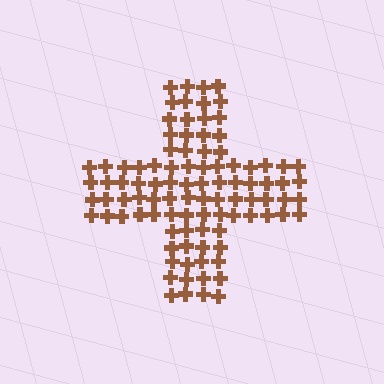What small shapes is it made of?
It is made of small crosses.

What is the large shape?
The large shape is a cross.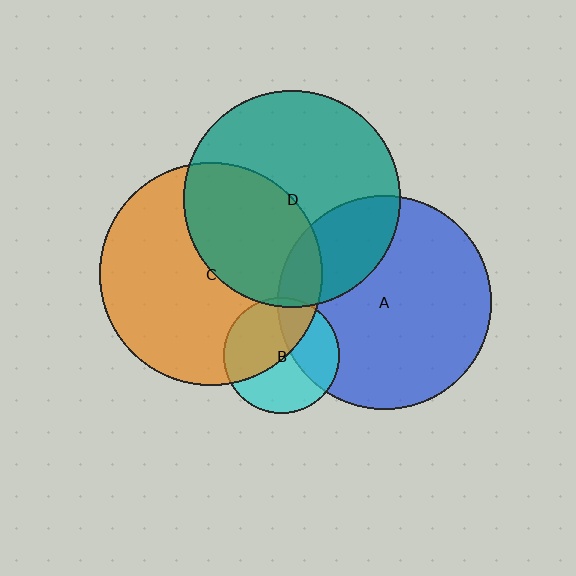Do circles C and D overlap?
Yes.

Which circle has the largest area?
Circle C (orange).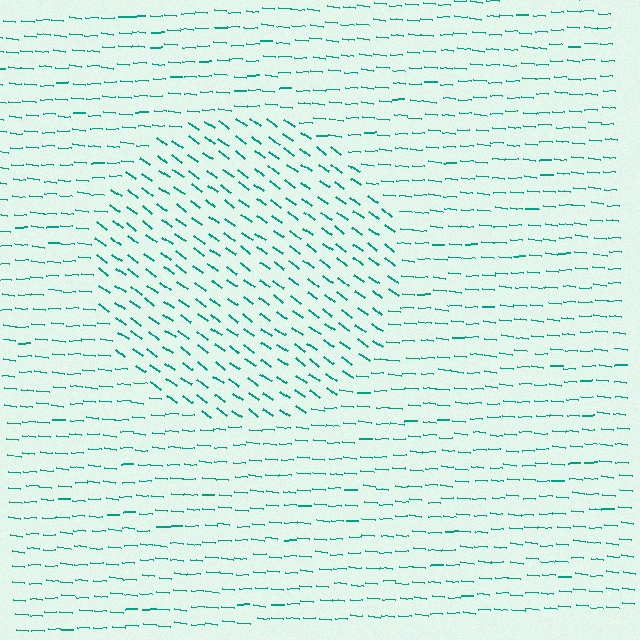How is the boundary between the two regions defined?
The boundary is defined purely by a change in line orientation (approximately 32 degrees difference). All lines are the same color and thickness.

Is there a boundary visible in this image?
Yes, there is a texture boundary formed by a change in line orientation.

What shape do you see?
I see a circle.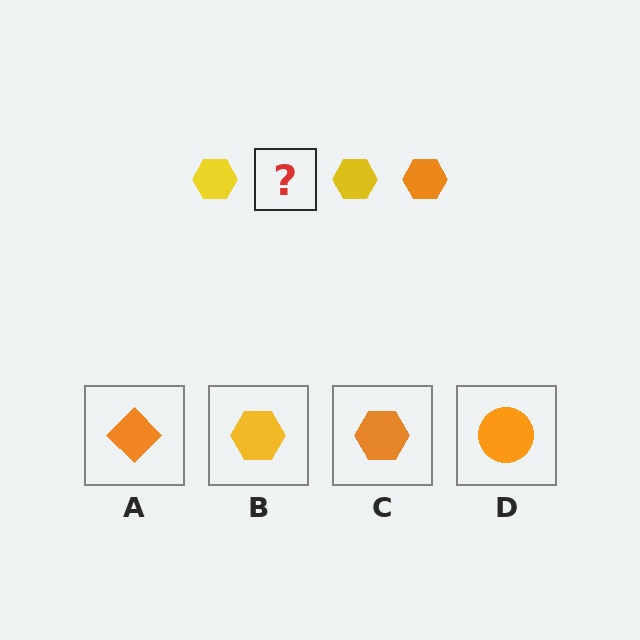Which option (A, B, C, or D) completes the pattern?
C.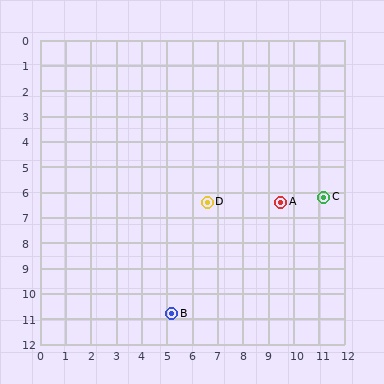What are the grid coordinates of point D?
Point D is at approximately (6.6, 6.4).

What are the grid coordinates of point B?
Point B is at approximately (5.2, 10.8).